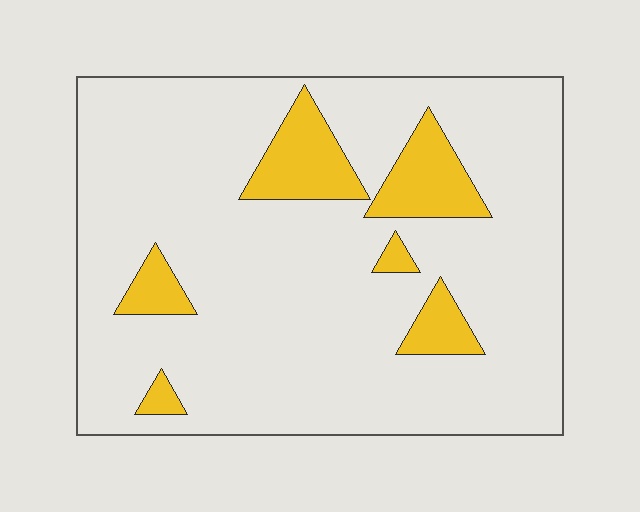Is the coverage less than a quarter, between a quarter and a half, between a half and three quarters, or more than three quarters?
Less than a quarter.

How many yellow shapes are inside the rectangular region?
6.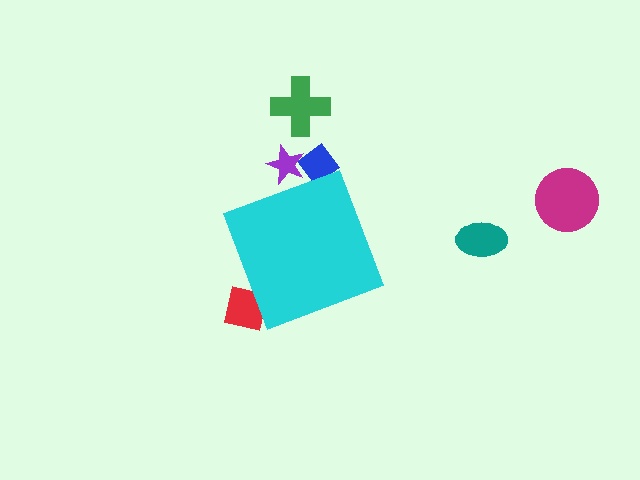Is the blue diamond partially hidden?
Yes, the blue diamond is partially hidden behind the cyan diamond.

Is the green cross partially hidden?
No, the green cross is fully visible.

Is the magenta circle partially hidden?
No, the magenta circle is fully visible.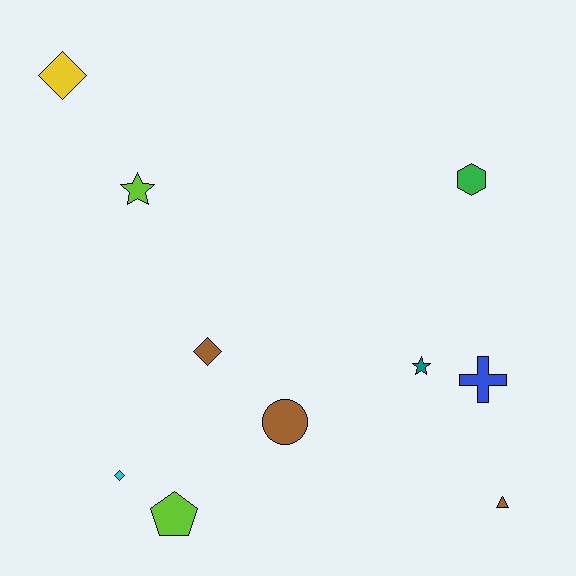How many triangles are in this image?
There is 1 triangle.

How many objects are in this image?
There are 10 objects.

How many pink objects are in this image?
There are no pink objects.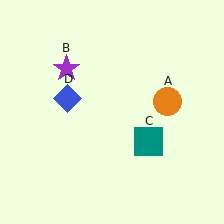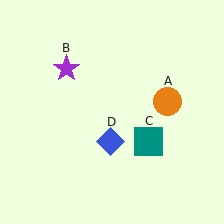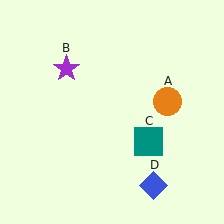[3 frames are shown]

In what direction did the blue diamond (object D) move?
The blue diamond (object D) moved down and to the right.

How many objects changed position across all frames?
1 object changed position: blue diamond (object D).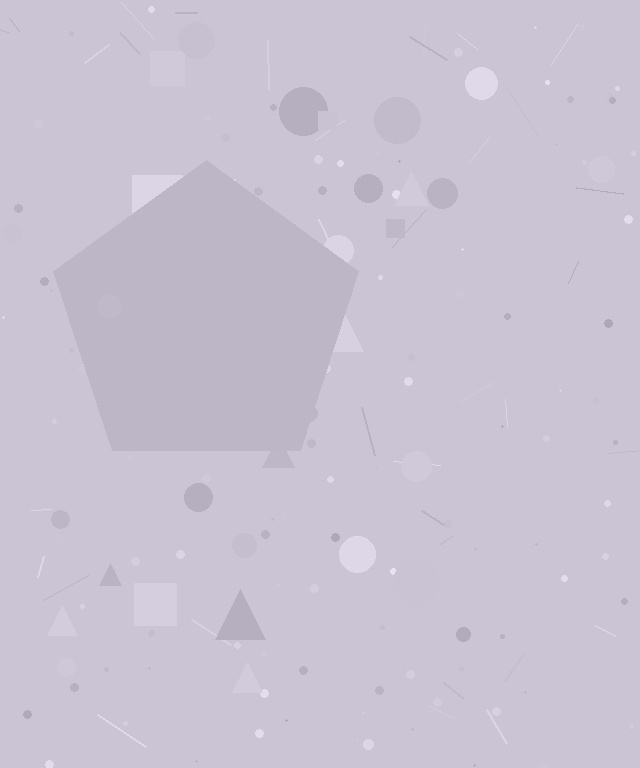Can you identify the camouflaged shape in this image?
The camouflaged shape is a pentagon.